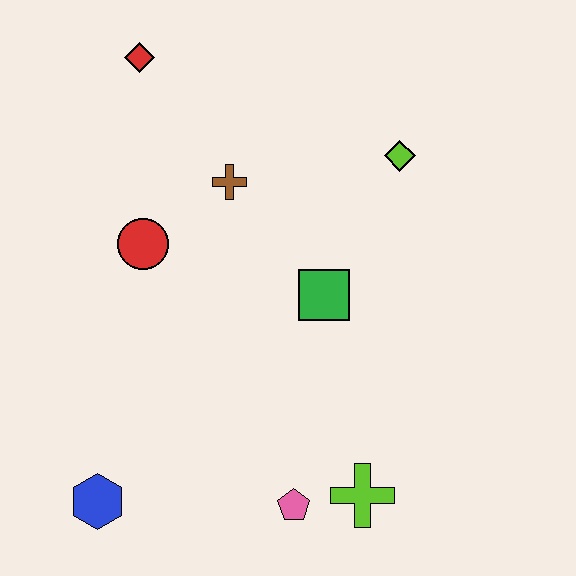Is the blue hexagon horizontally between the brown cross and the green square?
No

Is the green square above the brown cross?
No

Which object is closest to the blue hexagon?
The pink pentagon is closest to the blue hexagon.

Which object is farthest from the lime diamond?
The blue hexagon is farthest from the lime diamond.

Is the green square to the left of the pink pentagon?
No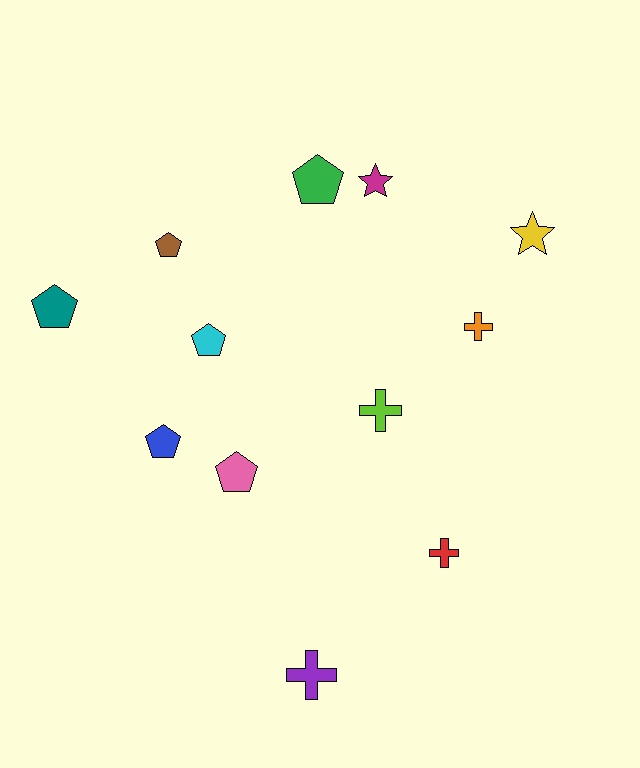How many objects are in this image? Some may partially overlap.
There are 12 objects.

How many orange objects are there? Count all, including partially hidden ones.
There is 1 orange object.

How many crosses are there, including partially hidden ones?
There are 4 crosses.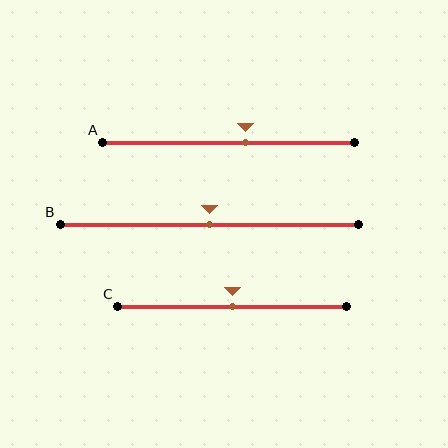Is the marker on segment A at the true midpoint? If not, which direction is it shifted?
No, the marker on segment A is shifted to the right by about 7% of the segment length.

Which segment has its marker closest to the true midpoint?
Segment B has its marker closest to the true midpoint.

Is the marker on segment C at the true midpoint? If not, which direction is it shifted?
Yes, the marker on segment C is at the true midpoint.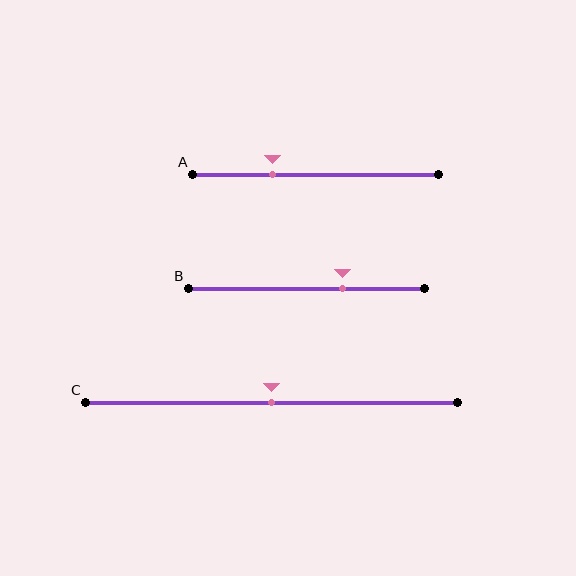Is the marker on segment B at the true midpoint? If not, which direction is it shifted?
No, the marker on segment B is shifted to the right by about 15% of the segment length.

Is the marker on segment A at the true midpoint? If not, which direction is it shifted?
No, the marker on segment A is shifted to the left by about 18% of the segment length.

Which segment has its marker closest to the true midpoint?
Segment C has its marker closest to the true midpoint.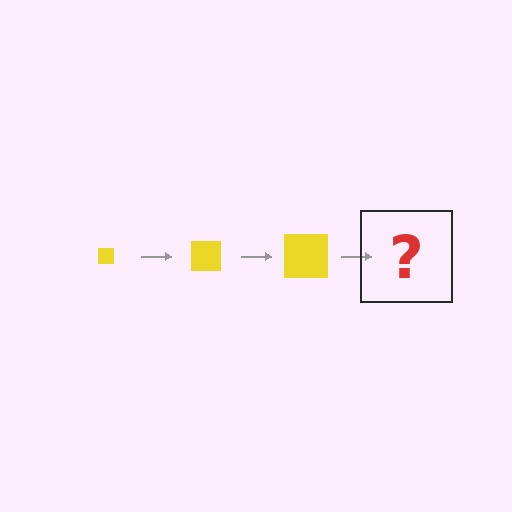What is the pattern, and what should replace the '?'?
The pattern is that the square gets progressively larger each step. The '?' should be a yellow square, larger than the previous one.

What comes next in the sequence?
The next element should be a yellow square, larger than the previous one.